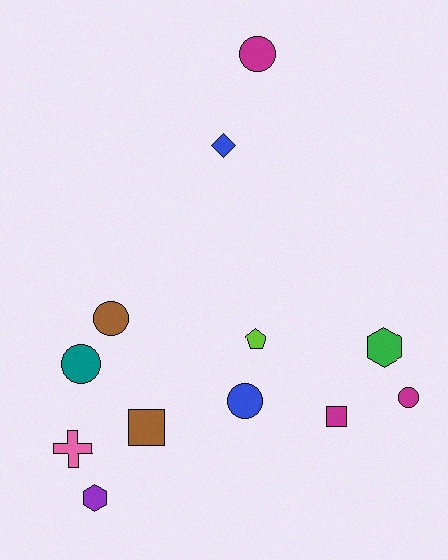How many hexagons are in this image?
There are 2 hexagons.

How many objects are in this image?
There are 12 objects.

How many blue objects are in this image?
There are 2 blue objects.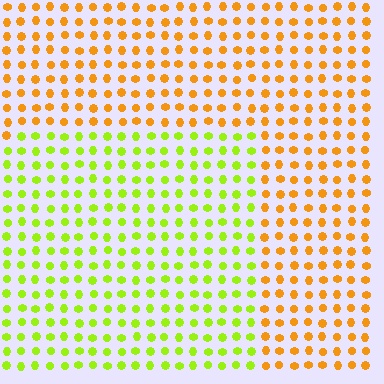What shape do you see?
I see a rectangle.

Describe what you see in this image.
The image is filled with small orange elements in a uniform arrangement. A rectangle-shaped region is visible where the elements are tinted to a slightly different hue, forming a subtle color boundary.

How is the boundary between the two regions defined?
The boundary is defined purely by a slight shift in hue (about 50 degrees). Spacing, size, and orientation are identical on both sides.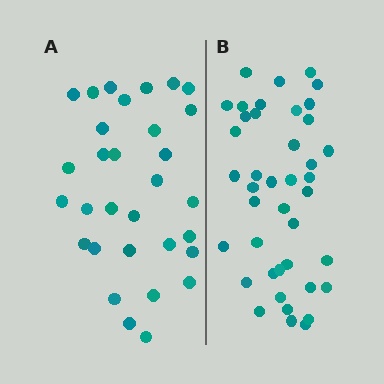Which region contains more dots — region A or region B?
Region B (the right region) has more dots.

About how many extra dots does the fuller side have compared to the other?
Region B has roughly 10 or so more dots than region A.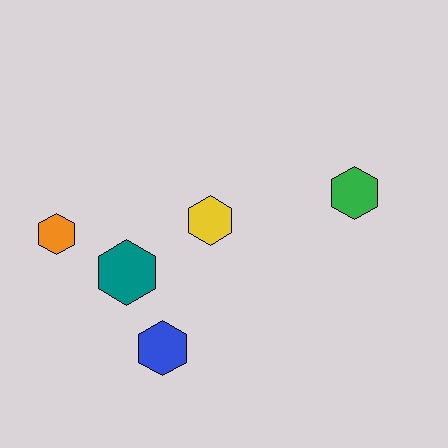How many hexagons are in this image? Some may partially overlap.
There are 5 hexagons.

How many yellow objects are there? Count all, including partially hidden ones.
There is 1 yellow object.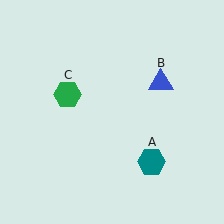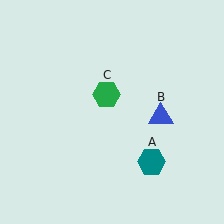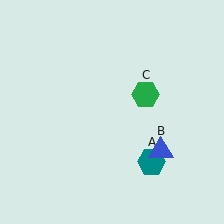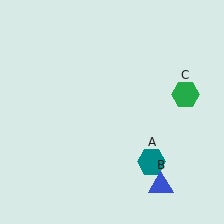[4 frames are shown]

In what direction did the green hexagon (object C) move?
The green hexagon (object C) moved right.